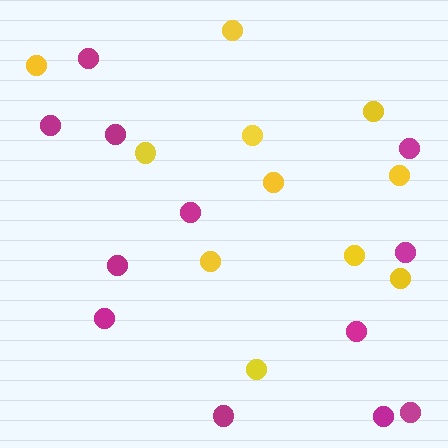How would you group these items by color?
There are 2 groups: one group of yellow circles (11) and one group of magenta circles (12).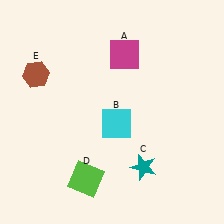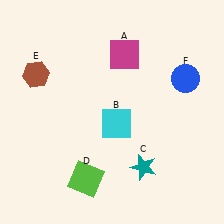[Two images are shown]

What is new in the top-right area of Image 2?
A blue circle (F) was added in the top-right area of Image 2.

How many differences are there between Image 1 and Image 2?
There is 1 difference between the two images.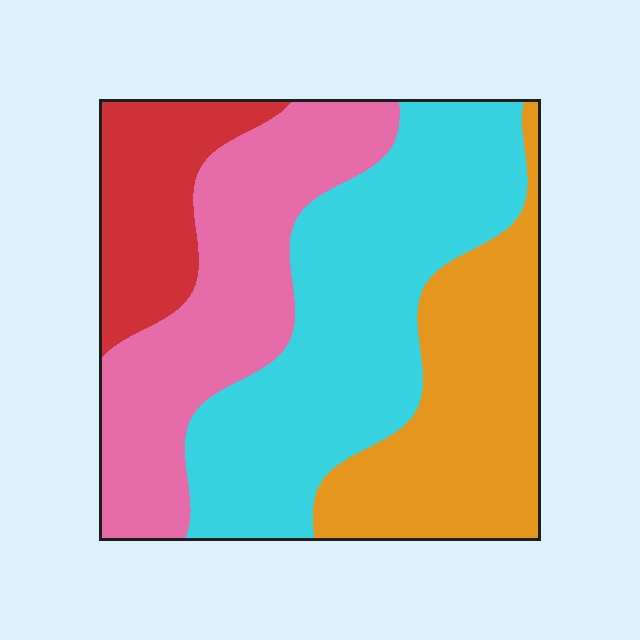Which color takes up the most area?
Cyan, at roughly 35%.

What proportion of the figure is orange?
Orange takes up about one quarter (1/4) of the figure.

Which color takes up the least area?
Red, at roughly 15%.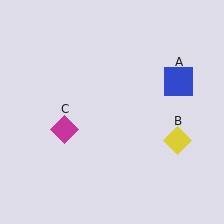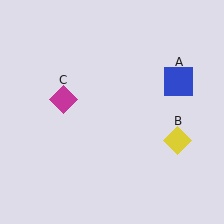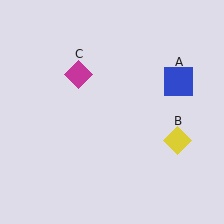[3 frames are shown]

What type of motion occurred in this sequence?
The magenta diamond (object C) rotated clockwise around the center of the scene.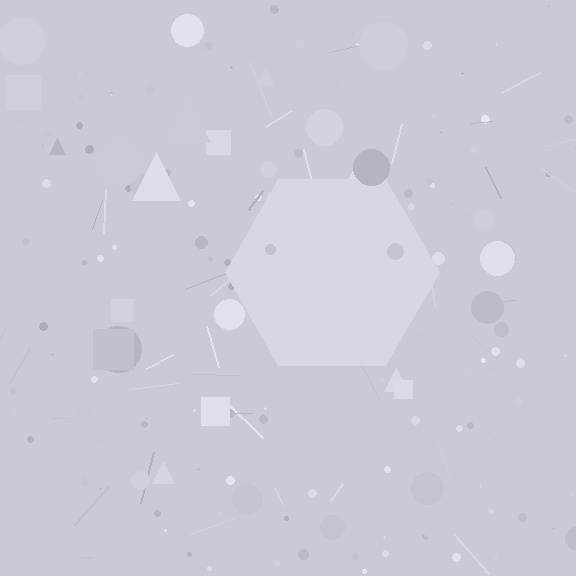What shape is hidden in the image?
A hexagon is hidden in the image.